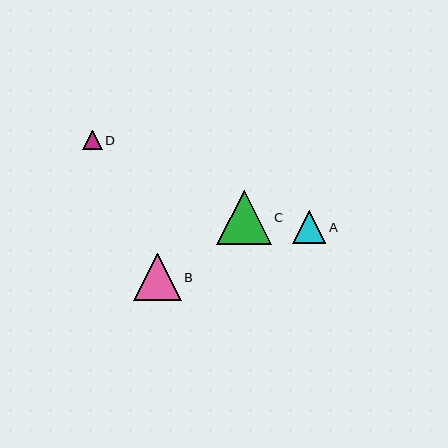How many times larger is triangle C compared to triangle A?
Triangle C is approximately 1.7 times the size of triangle A.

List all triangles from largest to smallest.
From largest to smallest: C, B, A, D.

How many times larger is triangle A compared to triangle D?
Triangle A is approximately 1.7 times the size of triangle D.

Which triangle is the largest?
Triangle C is the largest with a size of approximately 55 pixels.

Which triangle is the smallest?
Triangle D is the smallest with a size of approximately 20 pixels.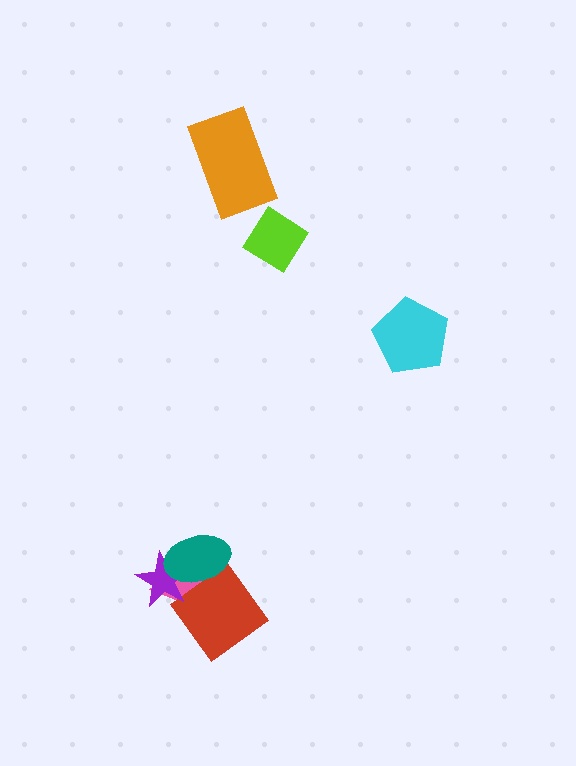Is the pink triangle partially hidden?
Yes, it is partially covered by another shape.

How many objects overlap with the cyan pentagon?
0 objects overlap with the cyan pentagon.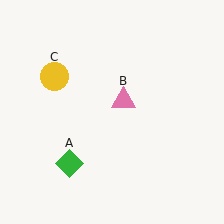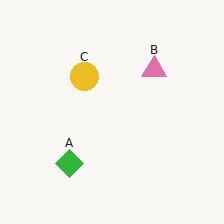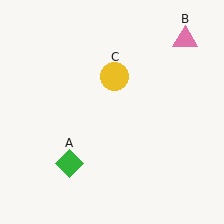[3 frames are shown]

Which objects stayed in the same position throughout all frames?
Green diamond (object A) remained stationary.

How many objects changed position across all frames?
2 objects changed position: pink triangle (object B), yellow circle (object C).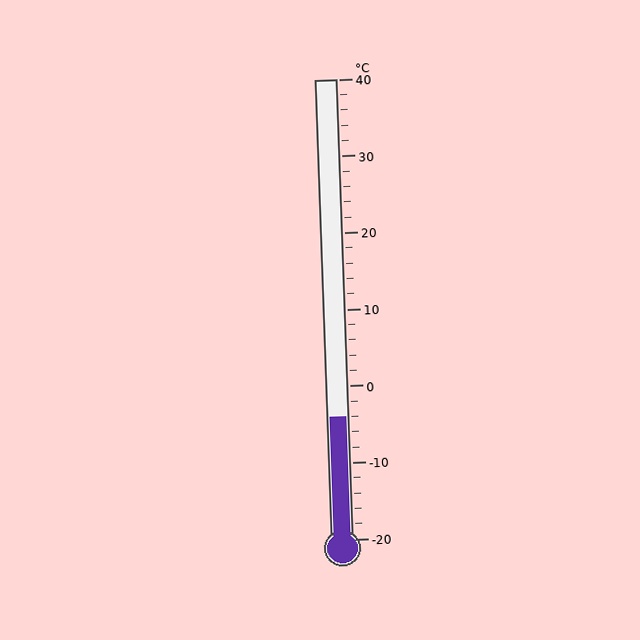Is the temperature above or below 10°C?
The temperature is below 10°C.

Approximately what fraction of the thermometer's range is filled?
The thermometer is filled to approximately 25% of its range.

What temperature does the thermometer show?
The thermometer shows approximately -4°C.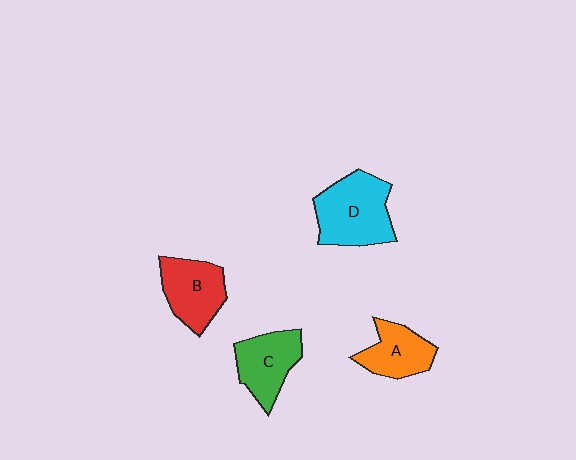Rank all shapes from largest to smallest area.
From largest to smallest: D (cyan), B (red), C (green), A (orange).